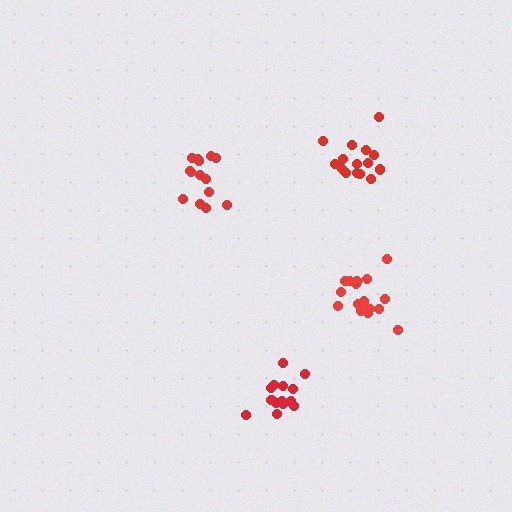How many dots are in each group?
Group 1: 18 dots, Group 2: 15 dots, Group 3: 15 dots, Group 4: 14 dots (62 total).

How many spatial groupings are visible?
There are 4 spatial groupings.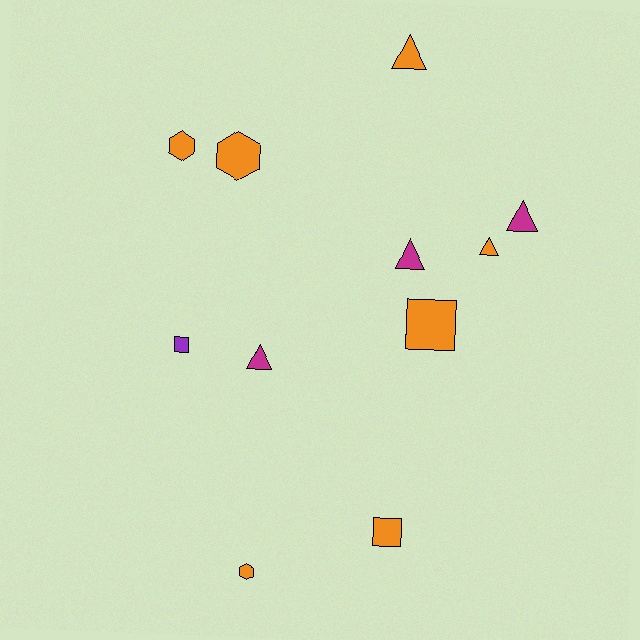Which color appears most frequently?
Orange, with 7 objects.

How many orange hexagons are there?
There are 3 orange hexagons.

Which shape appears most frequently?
Triangle, with 5 objects.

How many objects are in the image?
There are 11 objects.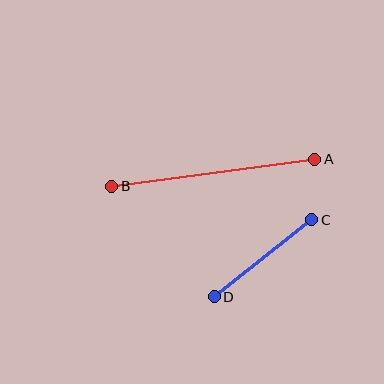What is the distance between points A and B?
The distance is approximately 205 pixels.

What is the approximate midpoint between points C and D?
The midpoint is at approximately (263, 258) pixels.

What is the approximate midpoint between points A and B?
The midpoint is at approximately (213, 173) pixels.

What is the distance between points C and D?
The distance is approximately 124 pixels.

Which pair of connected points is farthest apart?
Points A and B are farthest apart.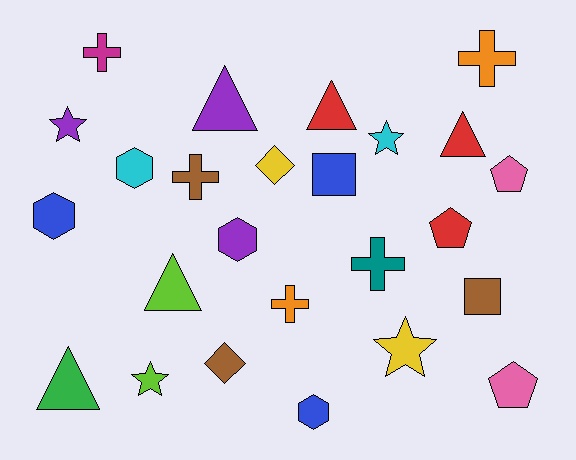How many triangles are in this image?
There are 5 triangles.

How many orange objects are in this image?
There are 2 orange objects.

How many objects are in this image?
There are 25 objects.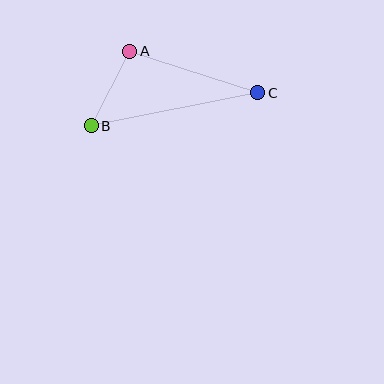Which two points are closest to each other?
Points A and B are closest to each other.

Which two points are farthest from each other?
Points B and C are farthest from each other.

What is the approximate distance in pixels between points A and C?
The distance between A and C is approximately 134 pixels.